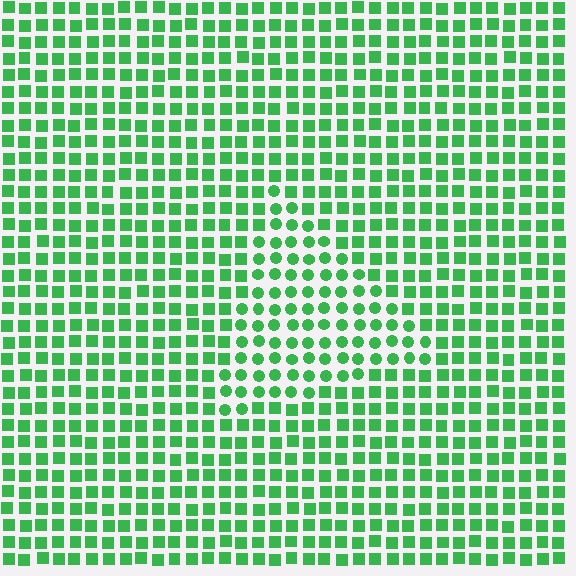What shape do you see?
I see a triangle.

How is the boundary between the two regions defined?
The boundary is defined by a change in element shape: circles inside vs. squares outside. All elements share the same color and spacing.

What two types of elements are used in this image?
The image uses circles inside the triangle region and squares outside it.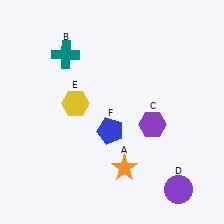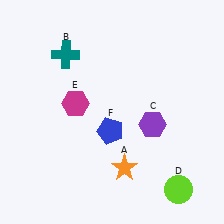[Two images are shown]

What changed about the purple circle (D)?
In Image 1, D is purple. In Image 2, it changed to lime.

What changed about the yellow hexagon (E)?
In Image 1, E is yellow. In Image 2, it changed to magenta.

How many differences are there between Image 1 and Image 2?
There are 2 differences between the two images.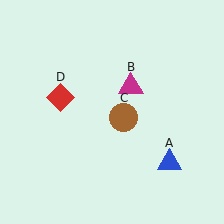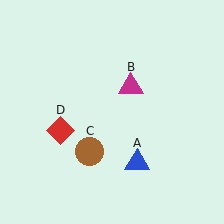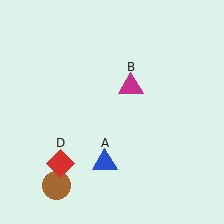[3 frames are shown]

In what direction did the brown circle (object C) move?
The brown circle (object C) moved down and to the left.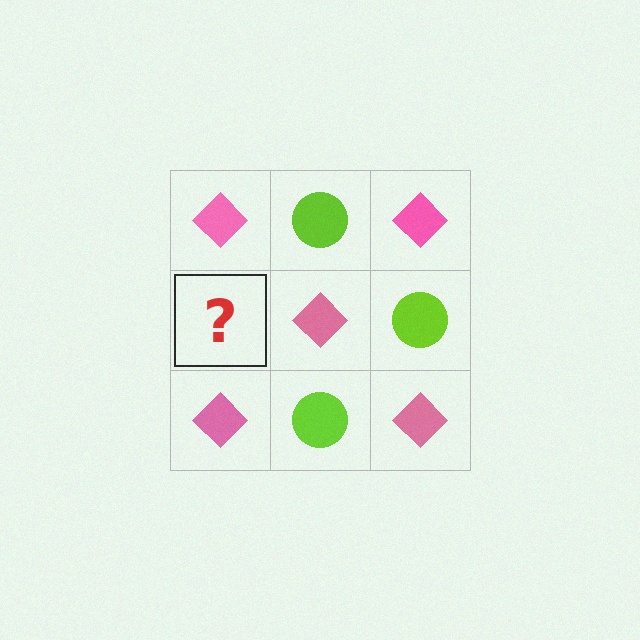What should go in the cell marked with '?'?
The missing cell should contain a lime circle.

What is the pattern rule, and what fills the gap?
The rule is that it alternates pink diamond and lime circle in a checkerboard pattern. The gap should be filled with a lime circle.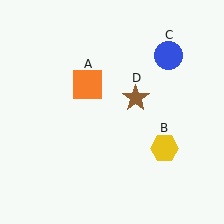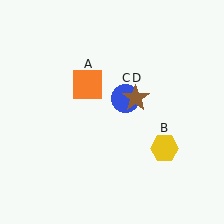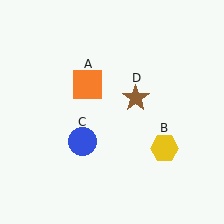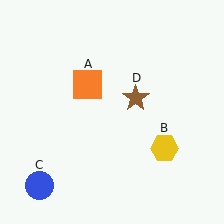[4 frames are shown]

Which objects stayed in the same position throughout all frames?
Orange square (object A) and yellow hexagon (object B) and brown star (object D) remained stationary.